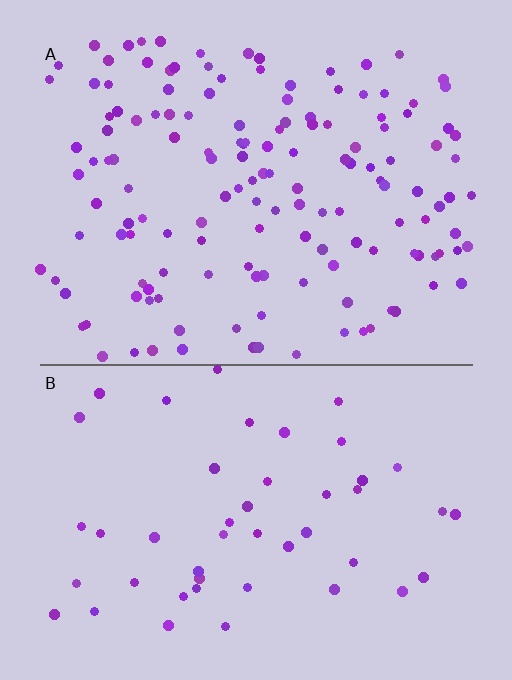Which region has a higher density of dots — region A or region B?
A (the top).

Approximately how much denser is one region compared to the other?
Approximately 3.1× — region A over region B.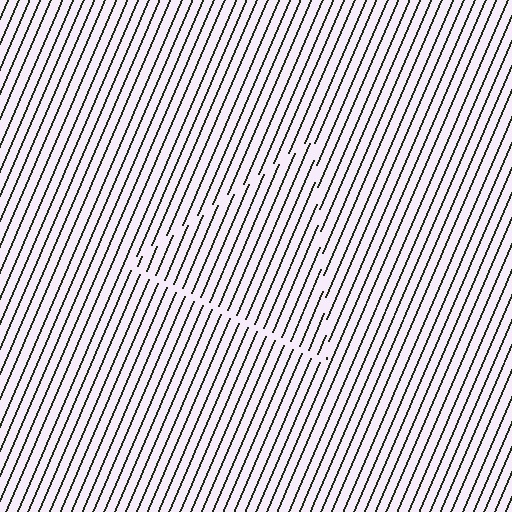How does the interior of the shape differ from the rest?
The interior of the shape contains the same grating, shifted by half a period — the contour is defined by the phase discontinuity where line-ends from the inner and outer gratings abut.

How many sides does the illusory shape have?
3 sides — the line-ends trace a triangle.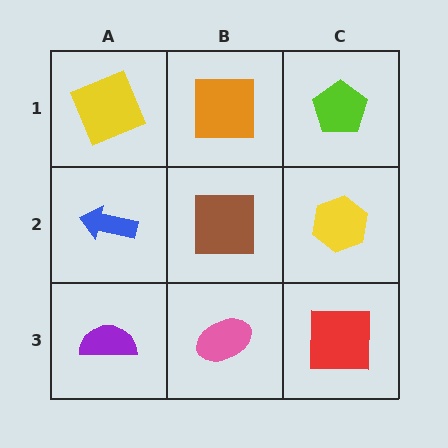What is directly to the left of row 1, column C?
An orange square.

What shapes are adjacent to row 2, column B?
An orange square (row 1, column B), a pink ellipse (row 3, column B), a blue arrow (row 2, column A), a yellow hexagon (row 2, column C).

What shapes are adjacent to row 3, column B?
A brown square (row 2, column B), a purple semicircle (row 3, column A), a red square (row 3, column C).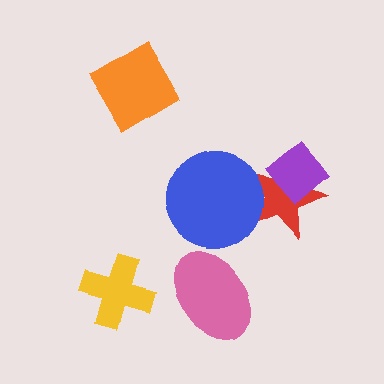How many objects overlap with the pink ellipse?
0 objects overlap with the pink ellipse.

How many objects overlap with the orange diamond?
0 objects overlap with the orange diamond.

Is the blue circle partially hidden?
No, no other shape covers it.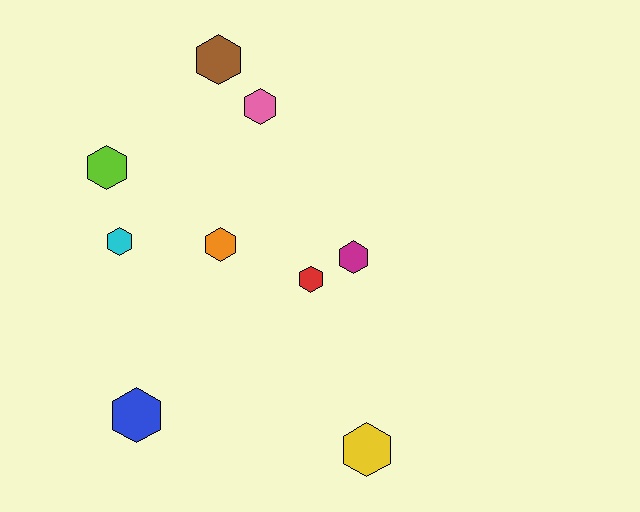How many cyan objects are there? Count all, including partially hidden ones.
There is 1 cyan object.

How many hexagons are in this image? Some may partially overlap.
There are 9 hexagons.